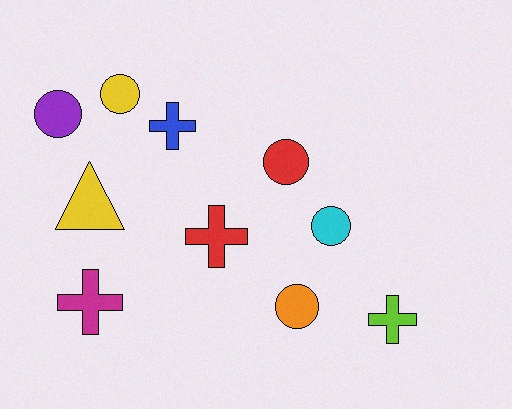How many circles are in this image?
There are 5 circles.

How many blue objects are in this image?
There is 1 blue object.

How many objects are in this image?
There are 10 objects.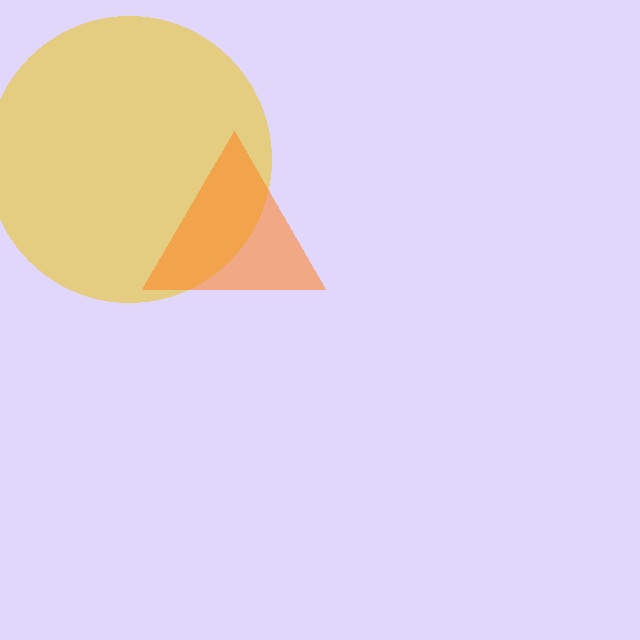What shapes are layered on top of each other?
The layered shapes are: a yellow circle, an orange triangle.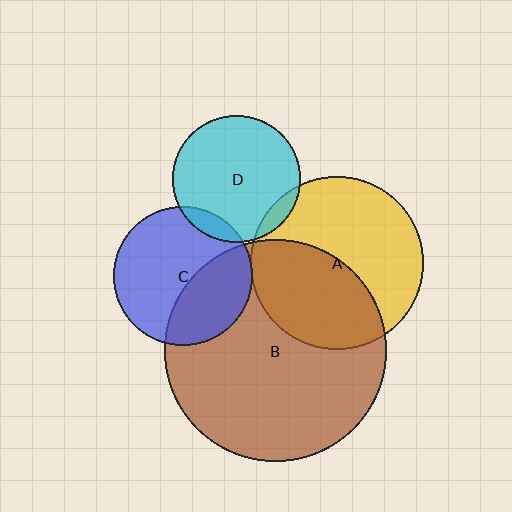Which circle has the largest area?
Circle B (brown).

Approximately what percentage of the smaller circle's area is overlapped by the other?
Approximately 5%.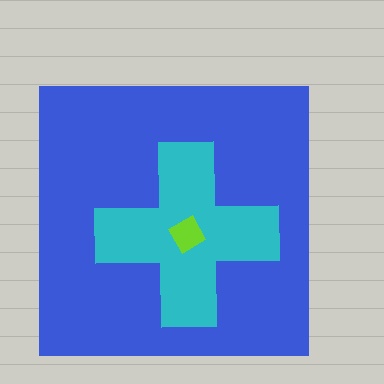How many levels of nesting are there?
3.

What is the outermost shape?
The blue square.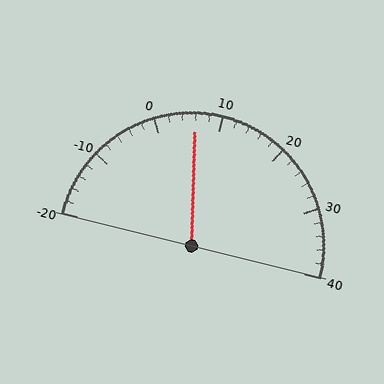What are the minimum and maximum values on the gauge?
The gauge ranges from -20 to 40.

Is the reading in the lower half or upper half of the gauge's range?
The reading is in the lower half of the range (-20 to 40).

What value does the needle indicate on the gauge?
The needle indicates approximately 6.